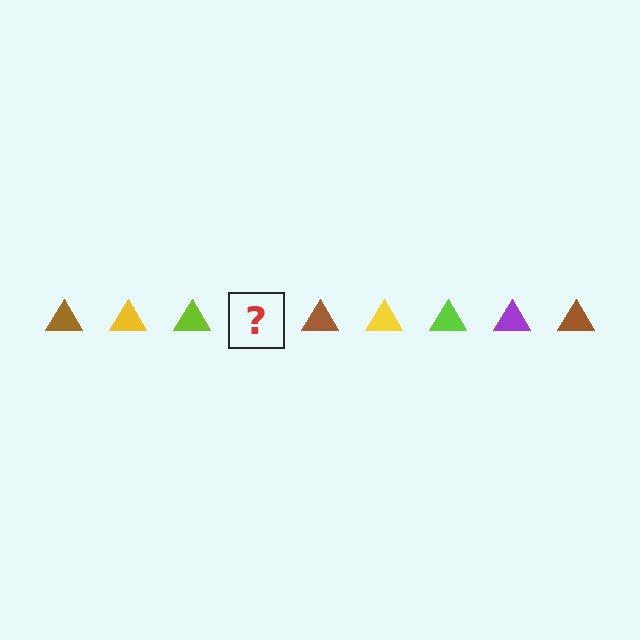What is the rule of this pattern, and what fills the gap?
The rule is that the pattern cycles through brown, yellow, lime, purple triangles. The gap should be filled with a purple triangle.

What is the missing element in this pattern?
The missing element is a purple triangle.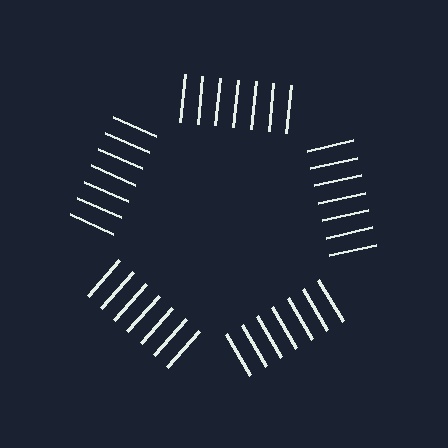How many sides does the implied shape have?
5 sides — the line-ends trace a pentagon.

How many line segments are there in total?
35 — 7 along each of the 5 edges.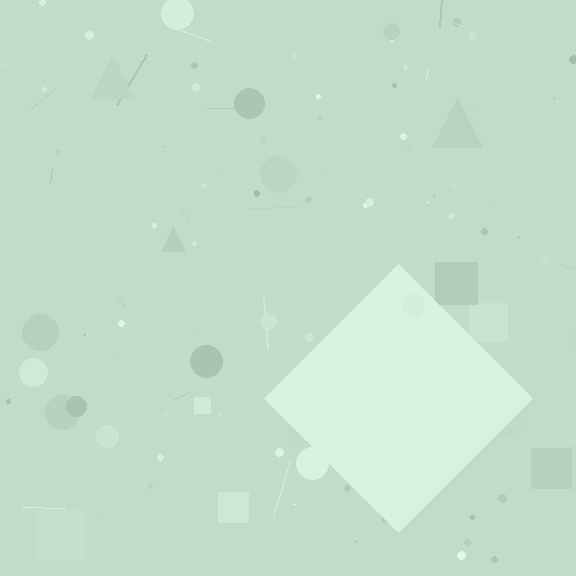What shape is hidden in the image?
A diamond is hidden in the image.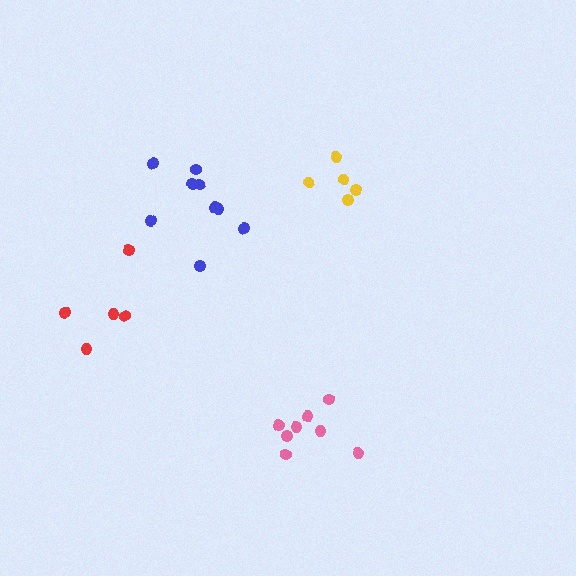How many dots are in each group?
Group 1: 5 dots, Group 2: 5 dots, Group 3: 8 dots, Group 4: 9 dots (27 total).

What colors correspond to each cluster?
The clusters are colored: red, yellow, pink, blue.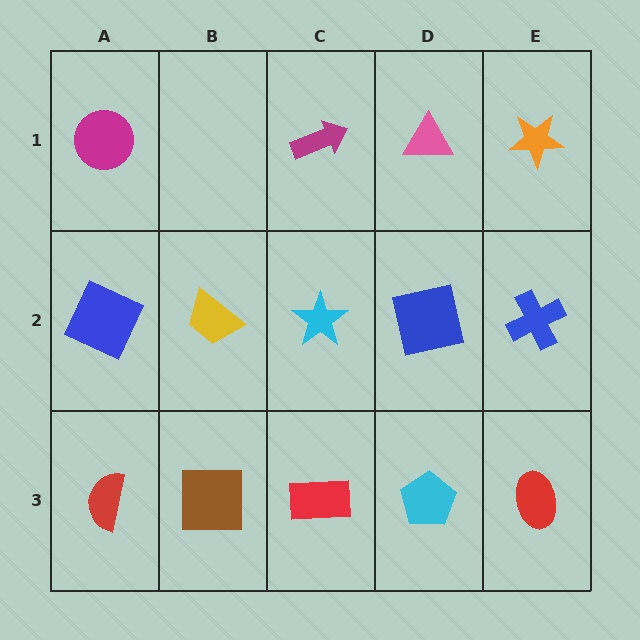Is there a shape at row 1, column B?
No, that cell is empty.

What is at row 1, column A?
A magenta circle.